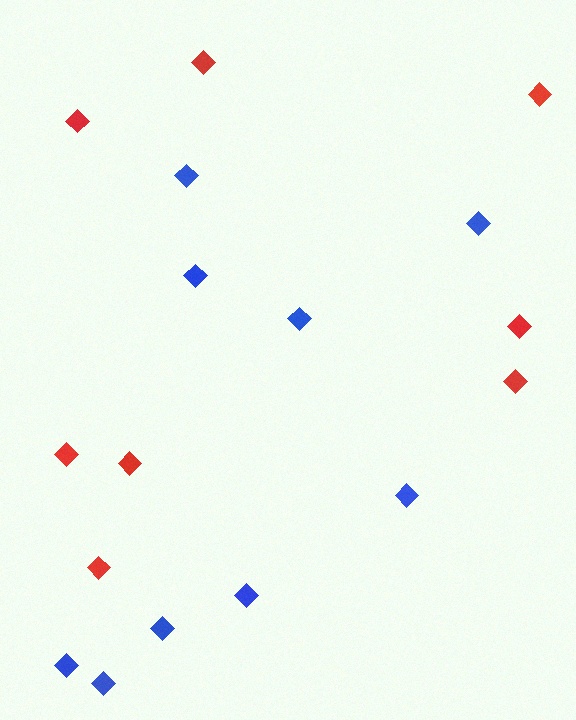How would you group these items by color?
There are 2 groups: one group of red diamonds (8) and one group of blue diamonds (9).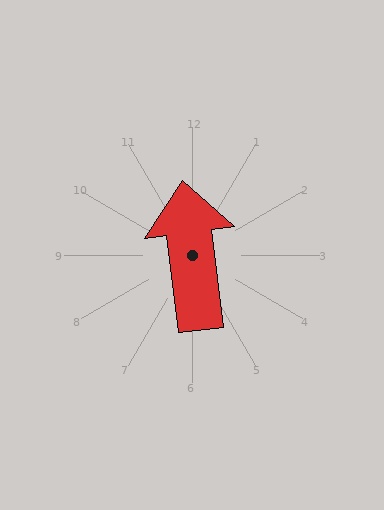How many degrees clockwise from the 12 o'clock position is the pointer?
Approximately 353 degrees.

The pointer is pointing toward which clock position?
Roughly 12 o'clock.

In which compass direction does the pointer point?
North.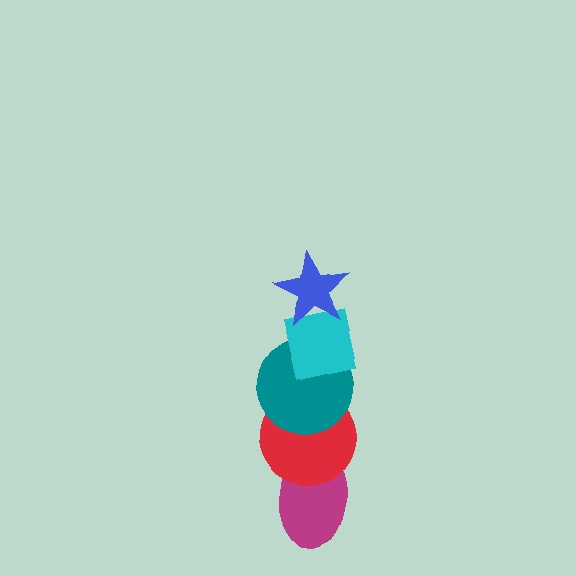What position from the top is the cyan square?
The cyan square is 2nd from the top.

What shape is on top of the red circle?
The teal circle is on top of the red circle.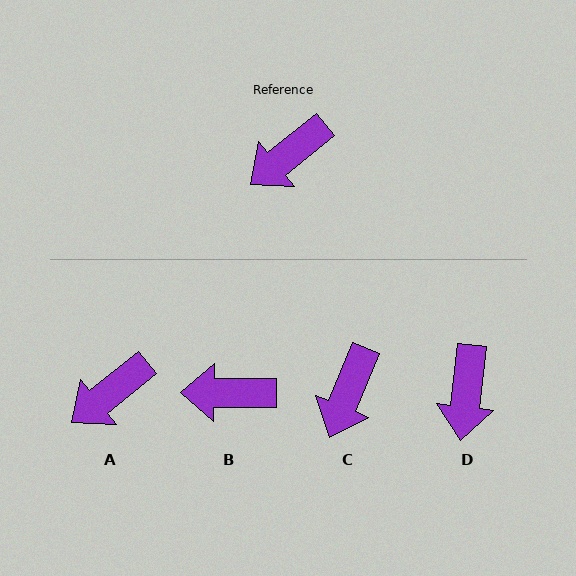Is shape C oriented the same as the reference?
No, it is off by about 29 degrees.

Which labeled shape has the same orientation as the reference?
A.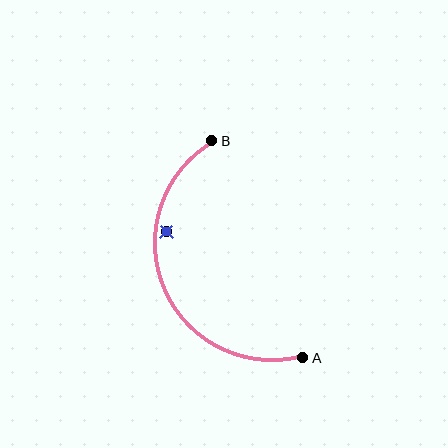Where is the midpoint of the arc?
The arc midpoint is the point on the curve farthest from the straight line joining A and B. It sits to the left of that line.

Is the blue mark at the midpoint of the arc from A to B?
No — the blue mark does not lie on the arc at all. It sits slightly inside the curve.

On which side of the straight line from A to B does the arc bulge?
The arc bulges to the left of the straight line connecting A and B.